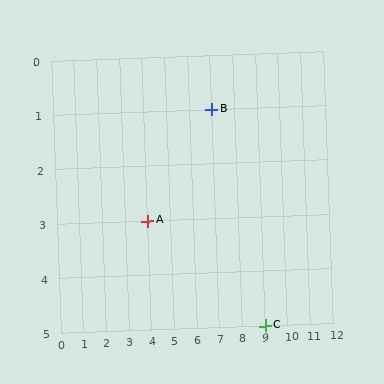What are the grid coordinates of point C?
Point C is at grid coordinates (9, 5).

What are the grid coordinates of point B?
Point B is at grid coordinates (7, 1).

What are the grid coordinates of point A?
Point A is at grid coordinates (4, 3).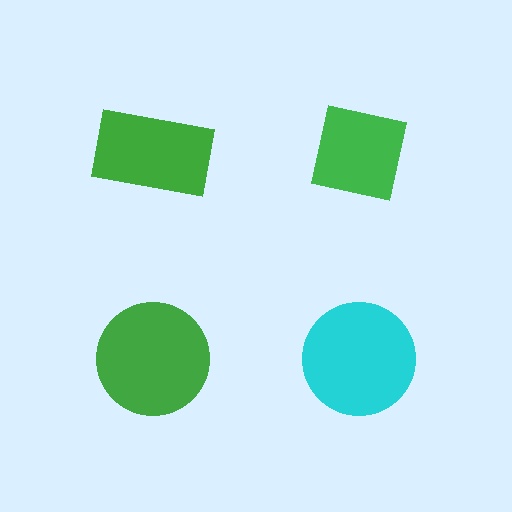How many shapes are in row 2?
2 shapes.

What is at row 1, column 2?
A green square.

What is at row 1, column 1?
A green rectangle.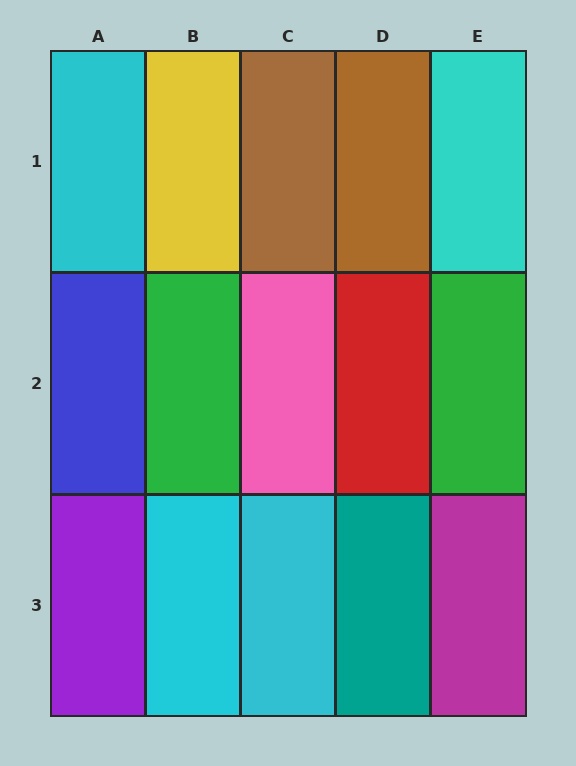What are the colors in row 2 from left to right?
Blue, green, pink, red, green.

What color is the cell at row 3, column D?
Teal.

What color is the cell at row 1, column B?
Yellow.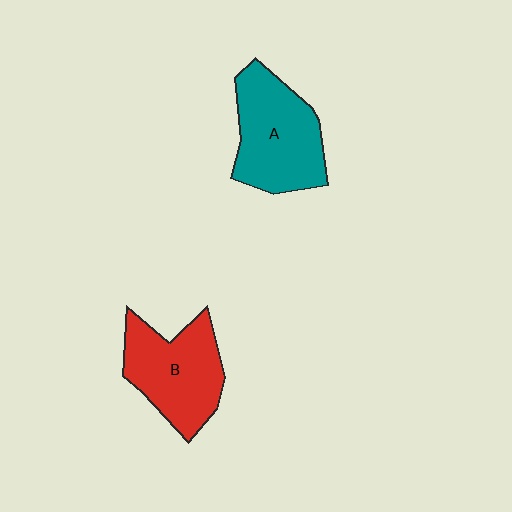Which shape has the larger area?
Shape A (teal).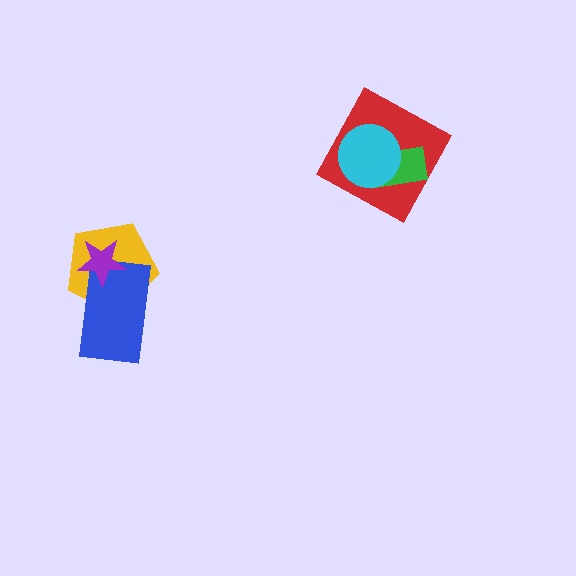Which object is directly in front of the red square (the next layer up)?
The green rectangle is directly in front of the red square.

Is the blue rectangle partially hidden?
Yes, it is partially covered by another shape.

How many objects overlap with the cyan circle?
2 objects overlap with the cyan circle.